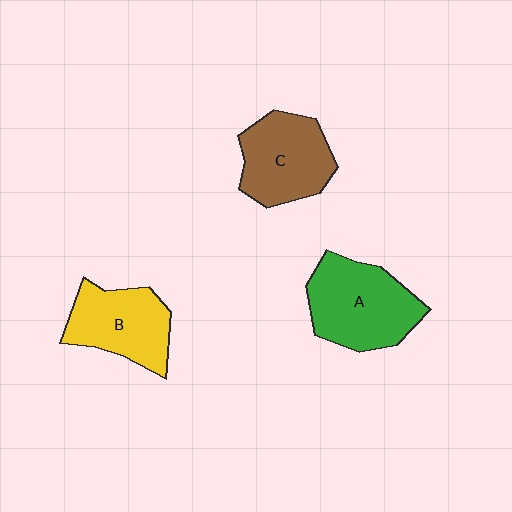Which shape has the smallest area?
Shape B (yellow).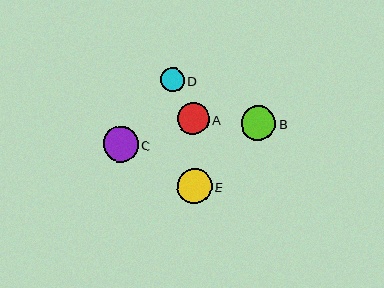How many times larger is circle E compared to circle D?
Circle E is approximately 1.5 times the size of circle D.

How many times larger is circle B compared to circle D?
Circle B is approximately 1.4 times the size of circle D.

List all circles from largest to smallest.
From largest to smallest: C, E, B, A, D.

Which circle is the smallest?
Circle D is the smallest with a size of approximately 24 pixels.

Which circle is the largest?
Circle C is the largest with a size of approximately 35 pixels.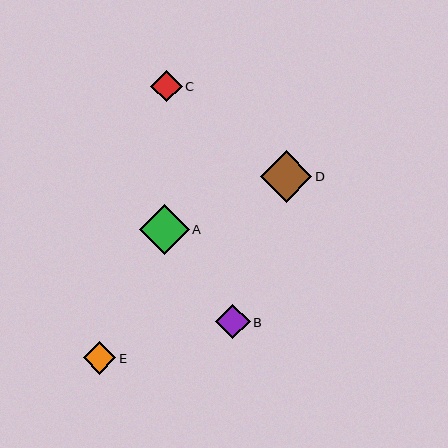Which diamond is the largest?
Diamond D is the largest with a size of approximately 52 pixels.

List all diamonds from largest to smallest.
From largest to smallest: D, A, B, E, C.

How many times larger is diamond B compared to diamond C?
Diamond B is approximately 1.1 times the size of diamond C.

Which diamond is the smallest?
Diamond C is the smallest with a size of approximately 31 pixels.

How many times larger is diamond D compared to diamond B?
Diamond D is approximately 1.5 times the size of diamond B.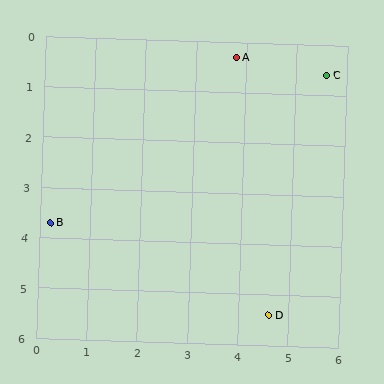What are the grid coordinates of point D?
Point D is at approximately (4.6, 5.4).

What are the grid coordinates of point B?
Point B is at approximately (0.2, 3.7).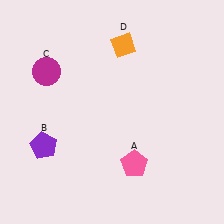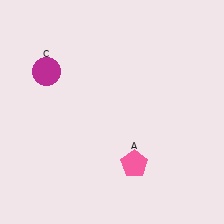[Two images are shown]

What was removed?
The orange diamond (D), the purple pentagon (B) were removed in Image 2.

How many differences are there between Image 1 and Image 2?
There are 2 differences between the two images.